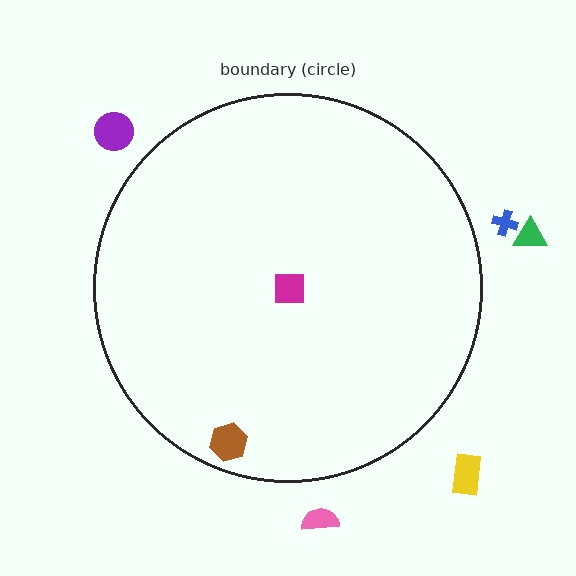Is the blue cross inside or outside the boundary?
Outside.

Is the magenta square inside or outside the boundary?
Inside.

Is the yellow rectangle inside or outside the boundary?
Outside.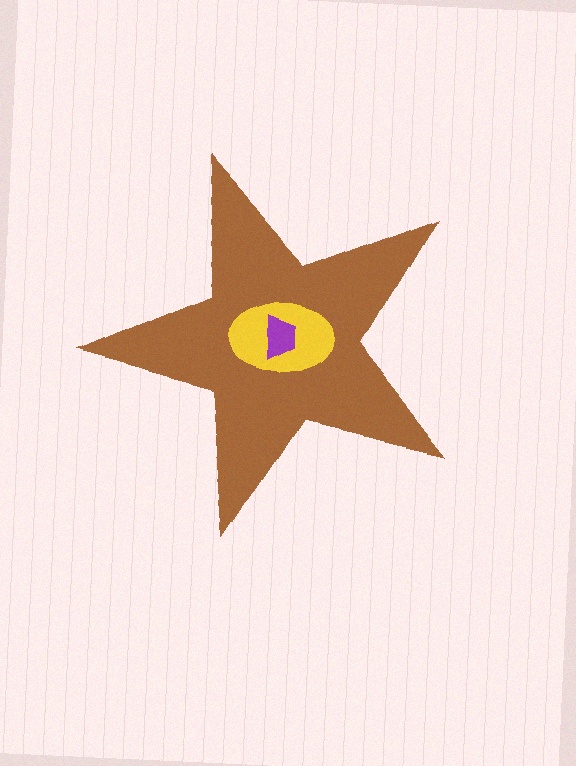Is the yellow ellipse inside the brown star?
Yes.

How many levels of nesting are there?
3.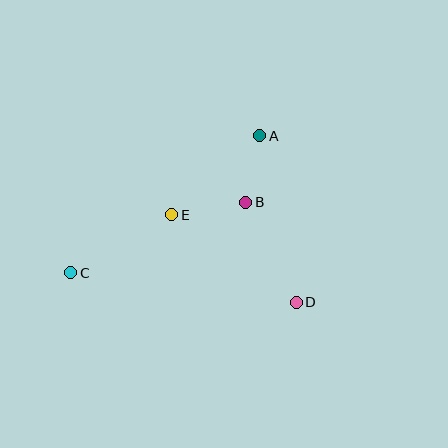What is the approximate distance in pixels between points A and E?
The distance between A and E is approximately 119 pixels.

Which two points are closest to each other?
Points A and B are closest to each other.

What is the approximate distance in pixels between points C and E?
The distance between C and E is approximately 116 pixels.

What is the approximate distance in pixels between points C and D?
The distance between C and D is approximately 228 pixels.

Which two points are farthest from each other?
Points A and C are farthest from each other.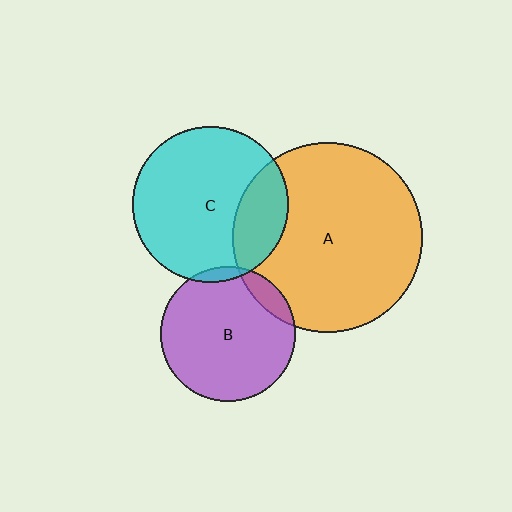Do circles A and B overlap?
Yes.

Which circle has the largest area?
Circle A (orange).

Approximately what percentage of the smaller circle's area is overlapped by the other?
Approximately 10%.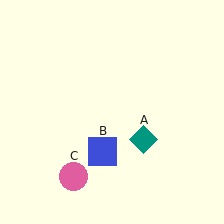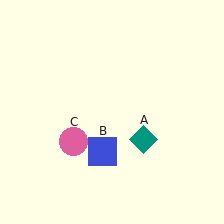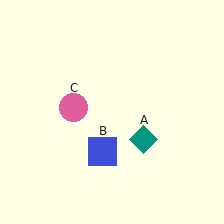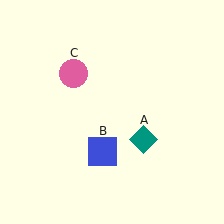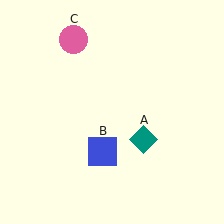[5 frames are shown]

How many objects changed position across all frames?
1 object changed position: pink circle (object C).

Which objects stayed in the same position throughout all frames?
Teal diamond (object A) and blue square (object B) remained stationary.